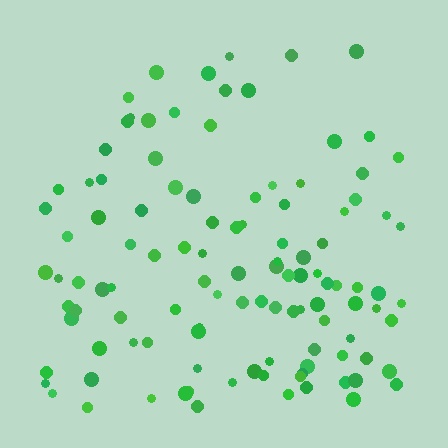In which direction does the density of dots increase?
From top to bottom, with the bottom side densest.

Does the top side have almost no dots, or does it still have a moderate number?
Still a moderate number, just noticeably fewer than the bottom.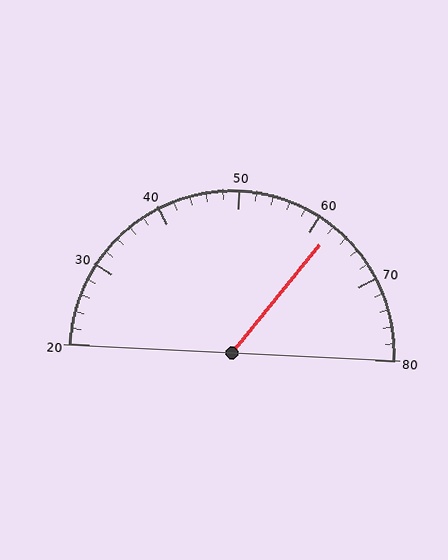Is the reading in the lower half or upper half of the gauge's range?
The reading is in the upper half of the range (20 to 80).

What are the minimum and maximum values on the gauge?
The gauge ranges from 20 to 80.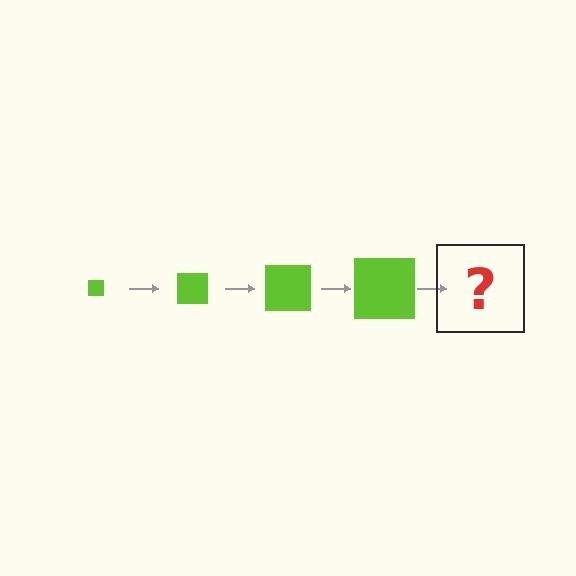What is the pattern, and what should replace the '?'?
The pattern is that the square gets progressively larger each step. The '?' should be a lime square, larger than the previous one.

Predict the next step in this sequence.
The next step is a lime square, larger than the previous one.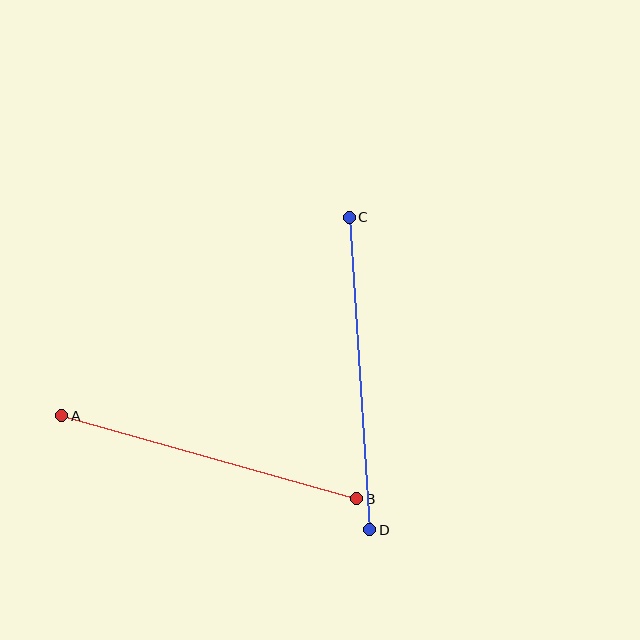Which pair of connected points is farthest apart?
Points C and D are farthest apart.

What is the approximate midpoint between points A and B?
The midpoint is at approximately (209, 457) pixels.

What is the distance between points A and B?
The distance is approximately 307 pixels.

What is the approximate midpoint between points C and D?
The midpoint is at approximately (359, 373) pixels.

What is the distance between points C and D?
The distance is approximately 313 pixels.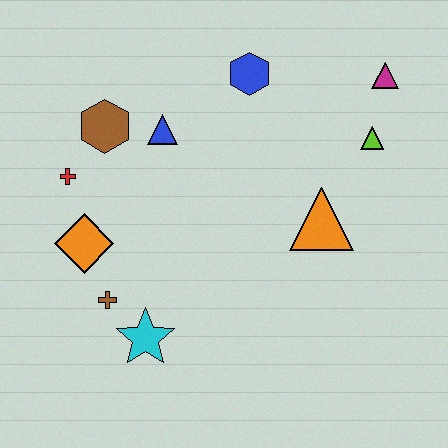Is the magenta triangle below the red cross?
No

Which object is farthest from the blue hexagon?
The cyan star is farthest from the blue hexagon.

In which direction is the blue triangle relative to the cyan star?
The blue triangle is above the cyan star.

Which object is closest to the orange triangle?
The lime triangle is closest to the orange triangle.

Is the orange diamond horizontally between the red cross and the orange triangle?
Yes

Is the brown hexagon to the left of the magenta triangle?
Yes